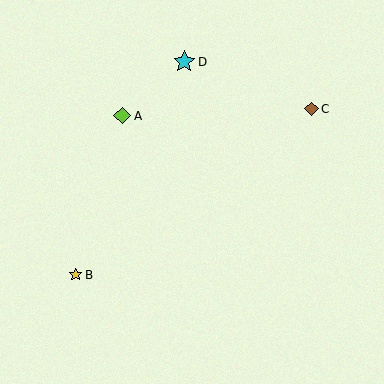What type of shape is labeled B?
Shape B is a yellow star.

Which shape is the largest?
The cyan star (labeled D) is the largest.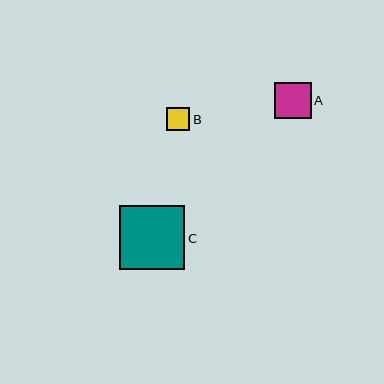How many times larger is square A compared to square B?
Square A is approximately 1.6 times the size of square B.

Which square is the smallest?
Square B is the smallest with a size of approximately 23 pixels.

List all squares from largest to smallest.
From largest to smallest: C, A, B.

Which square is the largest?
Square C is the largest with a size of approximately 65 pixels.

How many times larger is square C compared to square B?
Square C is approximately 2.8 times the size of square B.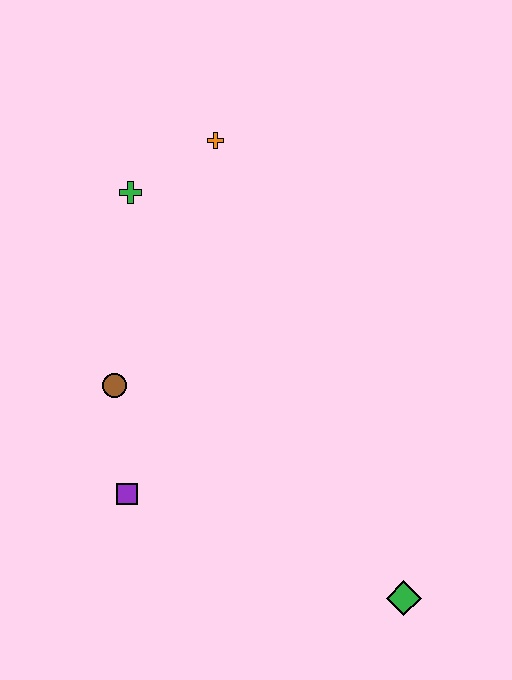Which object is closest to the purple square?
The brown circle is closest to the purple square.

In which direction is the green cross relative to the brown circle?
The green cross is above the brown circle.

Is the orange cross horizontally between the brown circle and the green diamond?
Yes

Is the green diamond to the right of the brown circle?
Yes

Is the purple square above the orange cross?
No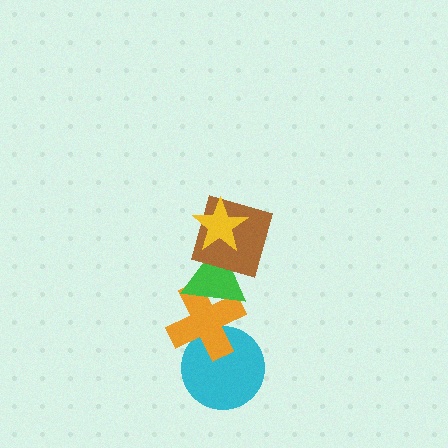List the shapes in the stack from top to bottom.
From top to bottom: the yellow star, the brown square, the green triangle, the orange cross, the cyan circle.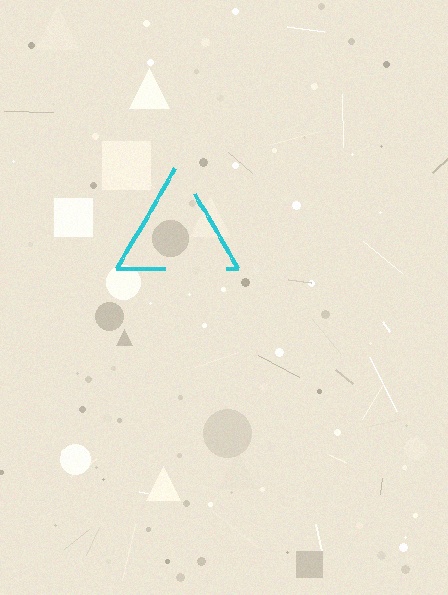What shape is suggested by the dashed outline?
The dashed outline suggests a triangle.